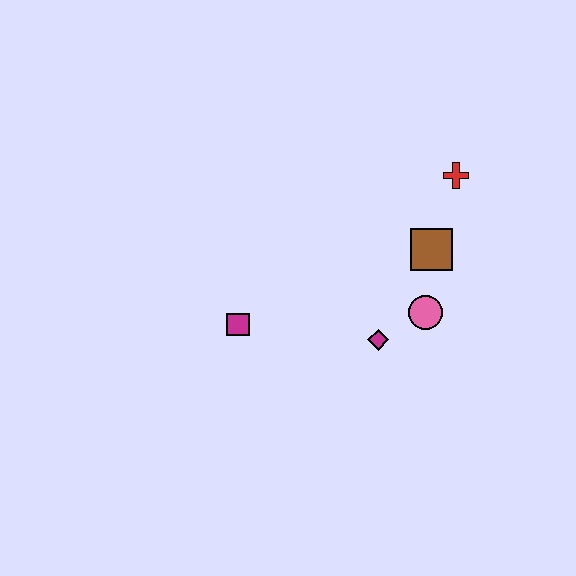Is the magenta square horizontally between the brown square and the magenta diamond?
No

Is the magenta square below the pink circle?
Yes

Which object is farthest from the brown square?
The magenta square is farthest from the brown square.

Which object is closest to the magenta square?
The magenta diamond is closest to the magenta square.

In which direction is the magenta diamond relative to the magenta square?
The magenta diamond is to the right of the magenta square.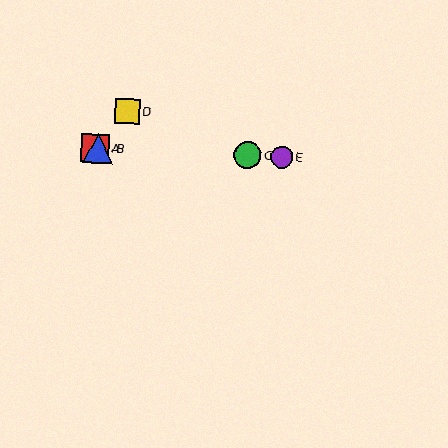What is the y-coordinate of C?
Object C is at y≈155.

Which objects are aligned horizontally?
Objects A, B, C, E are aligned horizontally.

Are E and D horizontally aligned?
No, E is at y≈157 and D is at y≈111.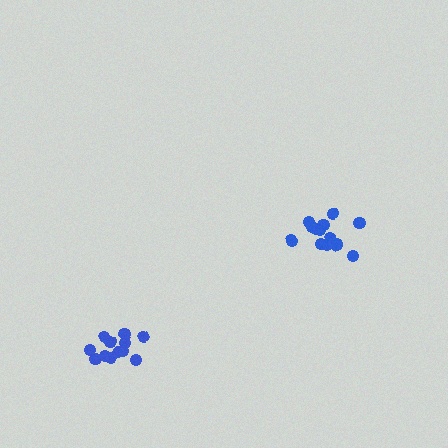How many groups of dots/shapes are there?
There are 2 groups.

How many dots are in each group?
Group 1: 14 dots, Group 2: 12 dots (26 total).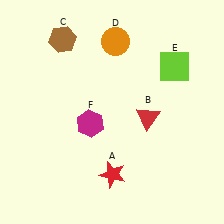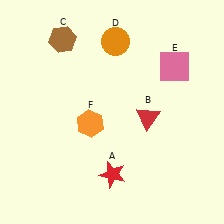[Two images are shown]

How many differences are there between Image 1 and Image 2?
There are 2 differences between the two images.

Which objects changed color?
E changed from lime to pink. F changed from magenta to orange.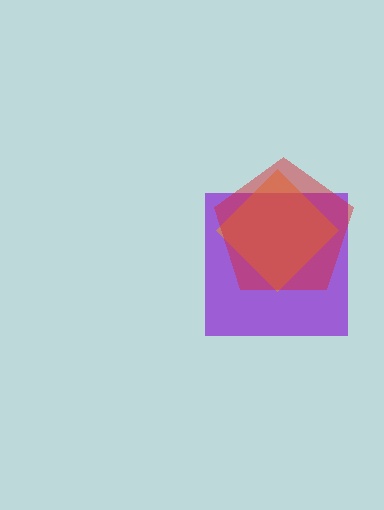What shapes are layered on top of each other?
The layered shapes are: a purple square, an orange diamond, a red pentagon.